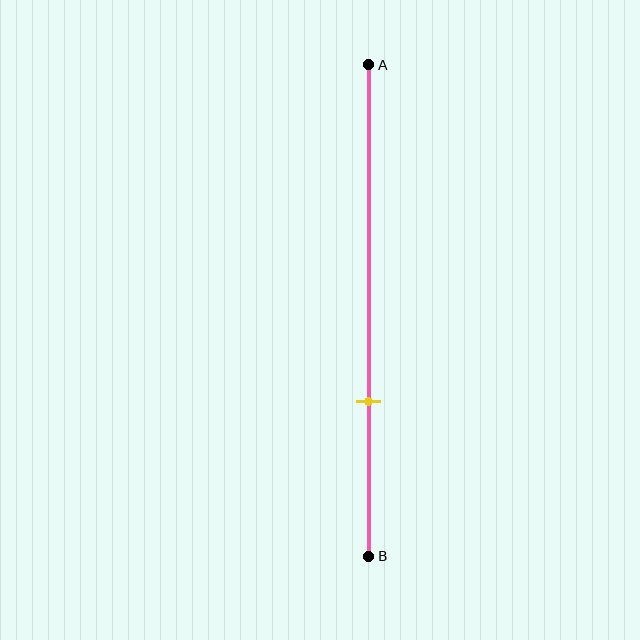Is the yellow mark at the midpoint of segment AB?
No, the mark is at about 70% from A, not at the 50% midpoint.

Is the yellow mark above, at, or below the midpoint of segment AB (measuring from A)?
The yellow mark is below the midpoint of segment AB.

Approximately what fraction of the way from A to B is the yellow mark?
The yellow mark is approximately 70% of the way from A to B.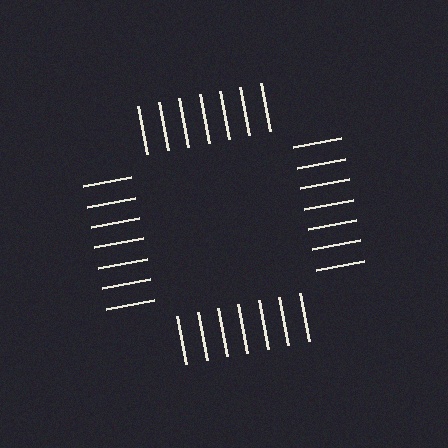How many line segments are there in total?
28 — 7 along each of the 4 edges.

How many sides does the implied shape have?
4 sides — the line-ends trace a square.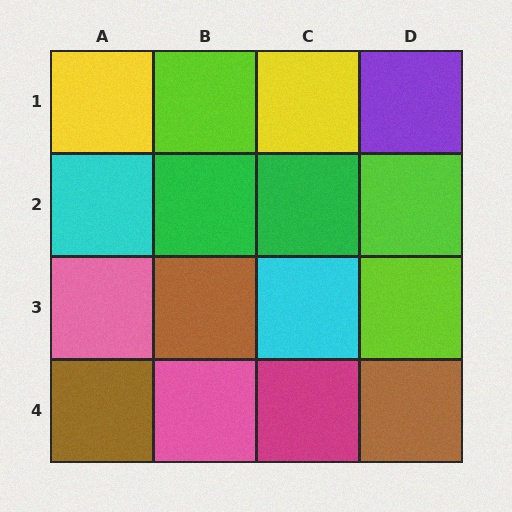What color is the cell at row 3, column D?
Lime.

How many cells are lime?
3 cells are lime.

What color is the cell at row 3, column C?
Cyan.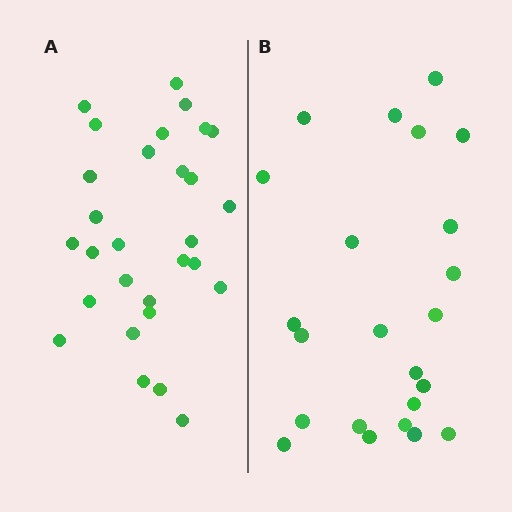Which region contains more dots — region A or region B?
Region A (the left region) has more dots.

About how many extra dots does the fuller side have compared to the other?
Region A has about 6 more dots than region B.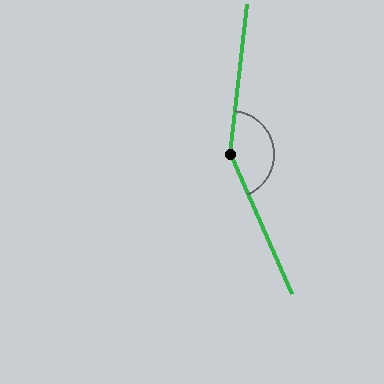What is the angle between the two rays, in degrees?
Approximately 150 degrees.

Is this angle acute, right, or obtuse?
It is obtuse.